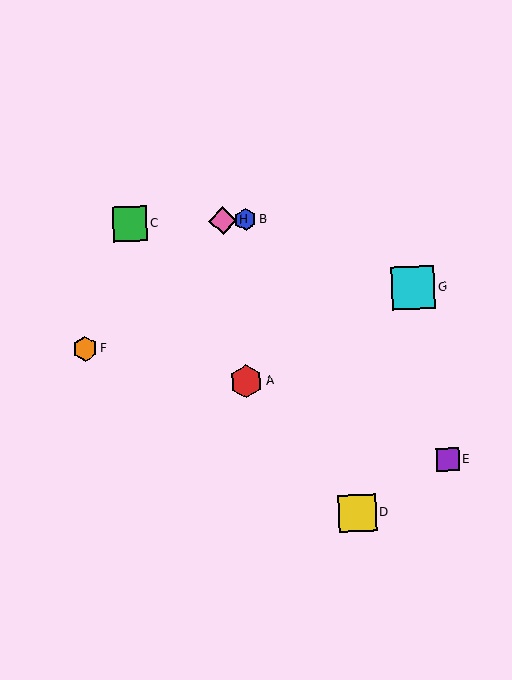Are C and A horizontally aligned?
No, C is at y≈224 and A is at y≈381.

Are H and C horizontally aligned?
Yes, both are at y≈220.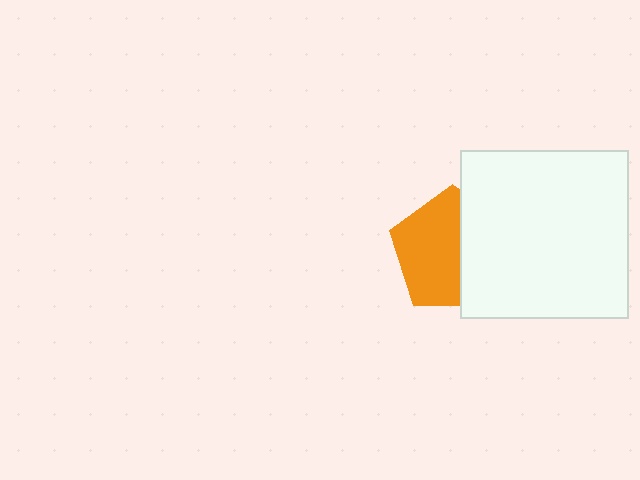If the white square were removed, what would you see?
You would see the complete orange pentagon.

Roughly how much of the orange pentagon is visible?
About half of it is visible (roughly 57%).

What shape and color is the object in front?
The object in front is a white square.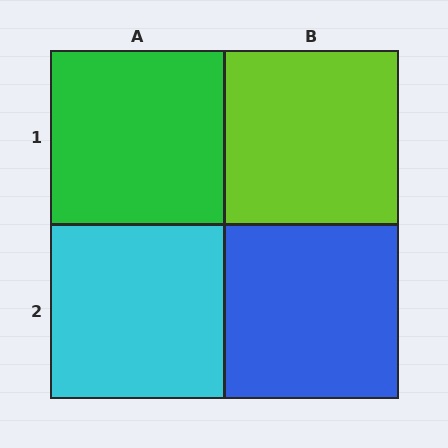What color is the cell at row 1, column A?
Green.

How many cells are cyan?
1 cell is cyan.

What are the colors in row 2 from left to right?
Cyan, blue.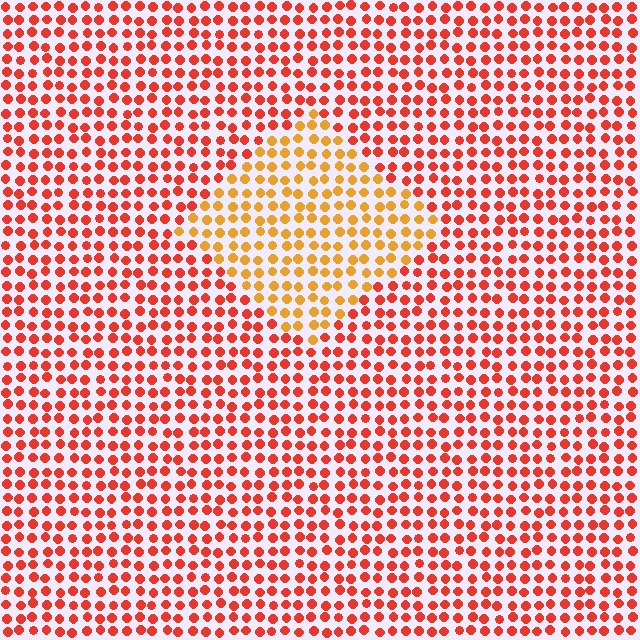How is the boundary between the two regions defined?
The boundary is defined purely by a slight shift in hue (about 34 degrees). Spacing, size, and orientation are identical on both sides.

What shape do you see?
I see a diamond.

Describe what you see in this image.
The image is filled with small red elements in a uniform arrangement. A diamond-shaped region is visible where the elements are tinted to a slightly different hue, forming a subtle color boundary.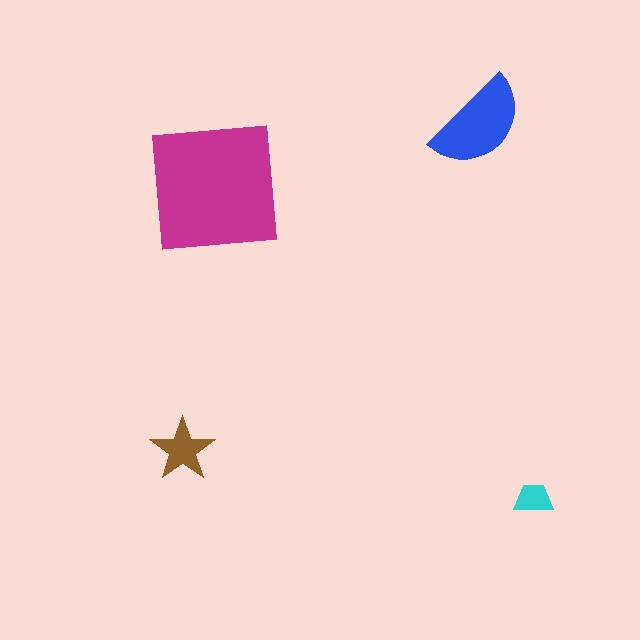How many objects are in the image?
There are 4 objects in the image.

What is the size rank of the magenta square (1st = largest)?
1st.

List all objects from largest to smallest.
The magenta square, the blue semicircle, the brown star, the cyan trapezoid.